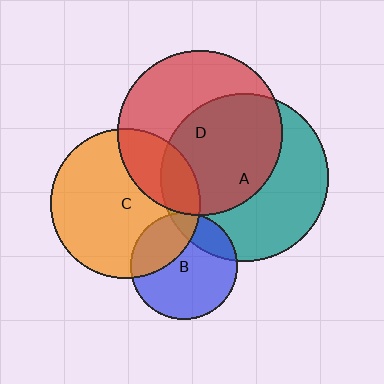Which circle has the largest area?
Circle A (teal).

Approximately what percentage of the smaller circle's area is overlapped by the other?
Approximately 30%.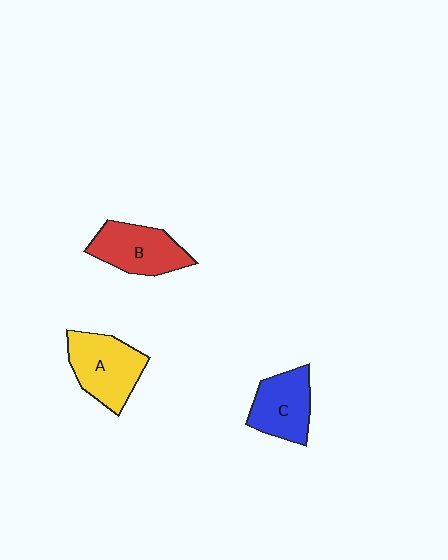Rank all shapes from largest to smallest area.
From largest to smallest: A (yellow), B (red), C (blue).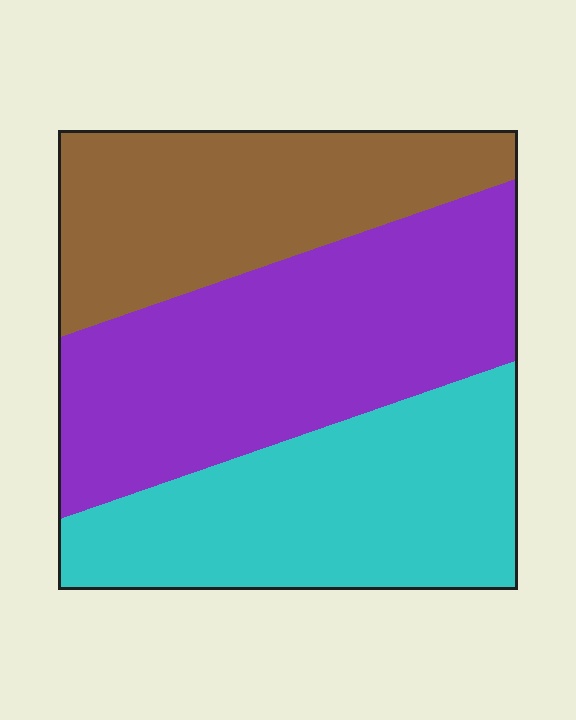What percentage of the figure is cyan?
Cyan covers roughly 35% of the figure.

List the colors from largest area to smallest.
From largest to smallest: purple, cyan, brown.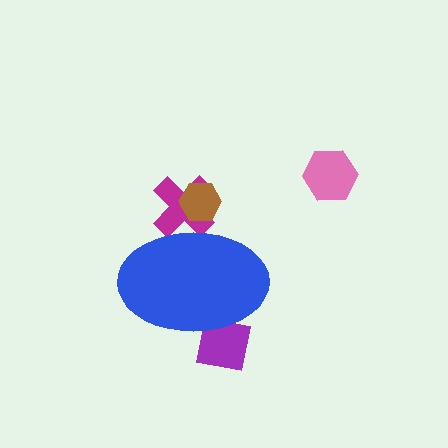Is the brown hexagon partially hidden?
Yes, the brown hexagon is partially hidden behind the blue ellipse.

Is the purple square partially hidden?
Yes, the purple square is partially hidden behind the blue ellipse.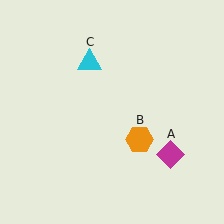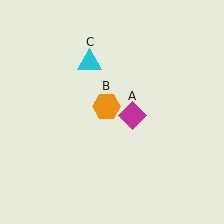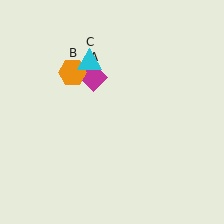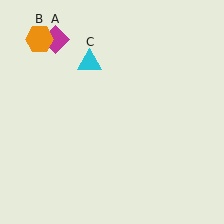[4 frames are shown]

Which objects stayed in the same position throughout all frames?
Cyan triangle (object C) remained stationary.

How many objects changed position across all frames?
2 objects changed position: magenta diamond (object A), orange hexagon (object B).